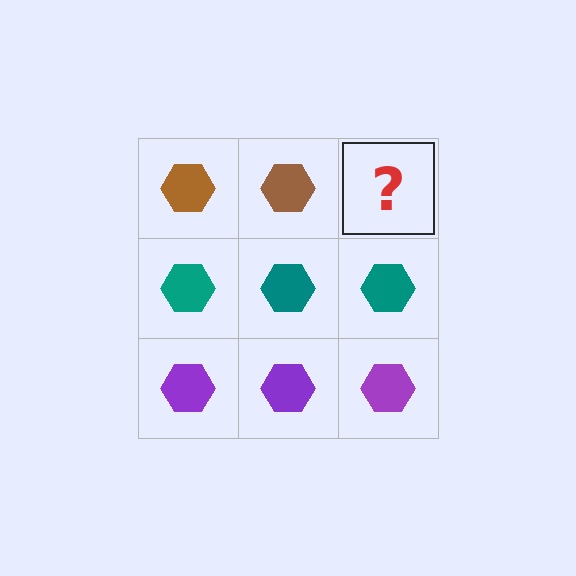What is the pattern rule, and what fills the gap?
The rule is that each row has a consistent color. The gap should be filled with a brown hexagon.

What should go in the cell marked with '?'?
The missing cell should contain a brown hexagon.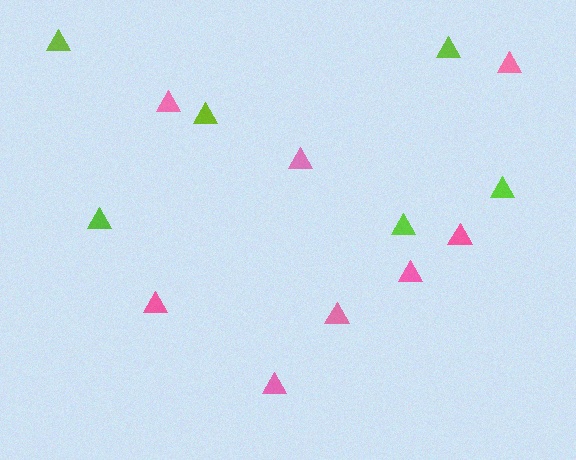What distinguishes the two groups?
There are 2 groups: one group of pink triangles (8) and one group of lime triangles (6).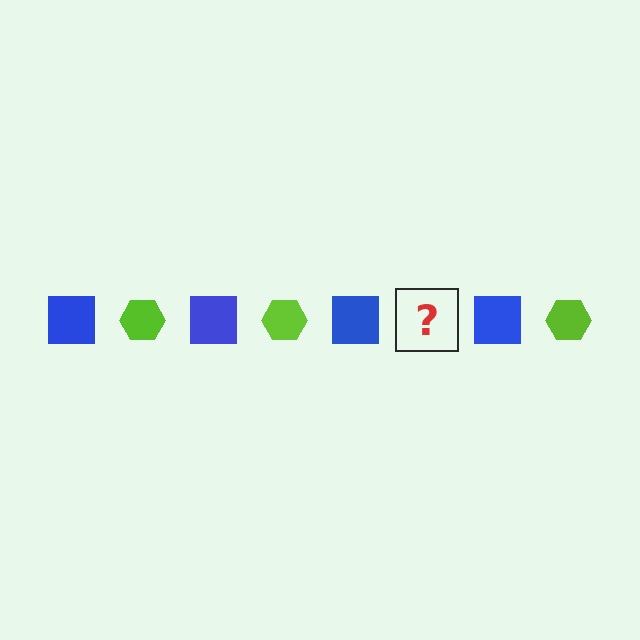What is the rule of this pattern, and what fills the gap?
The rule is that the pattern alternates between blue square and lime hexagon. The gap should be filled with a lime hexagon.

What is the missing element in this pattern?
The missing element is a lime hexagon.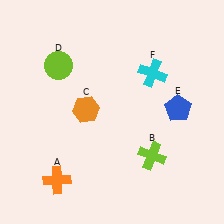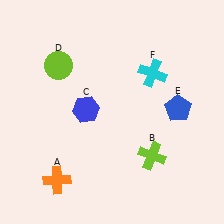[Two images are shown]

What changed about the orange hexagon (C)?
In Image 1, C is orange. In Image 2, it changed to blue.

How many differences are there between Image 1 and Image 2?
There is 1 difference between the two images.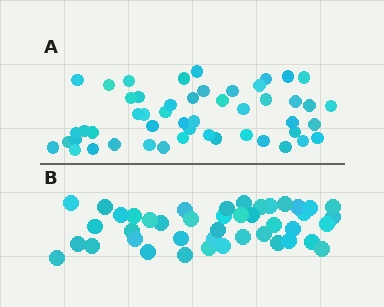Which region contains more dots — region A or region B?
Region A (the top region) has more dots.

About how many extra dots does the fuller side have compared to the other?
Region A has roughly 8 or so more dots than region B.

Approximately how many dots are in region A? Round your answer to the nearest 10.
About 50 dots.